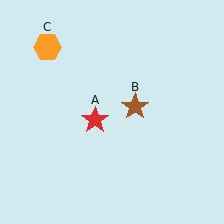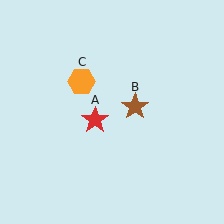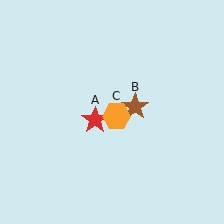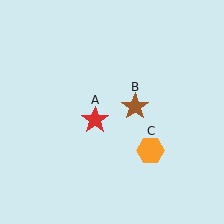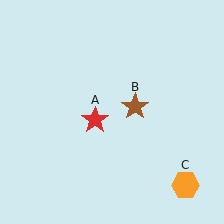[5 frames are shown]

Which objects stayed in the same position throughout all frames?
Red star (object A) and brown star (object B) remained stationary.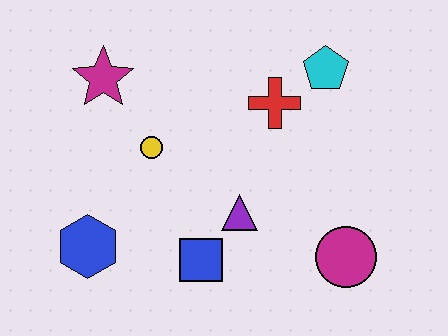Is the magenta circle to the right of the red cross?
Yes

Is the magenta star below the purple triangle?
No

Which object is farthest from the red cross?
The blue hexagon is farthest from the red cross.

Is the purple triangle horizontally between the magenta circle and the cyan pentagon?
No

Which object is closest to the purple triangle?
The blue square is closest to the purple triangle.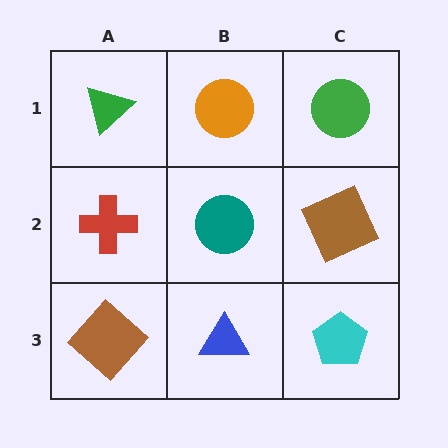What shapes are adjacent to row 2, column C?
A green circle (row 1, column C), a cyan pentagon (row 3, column C), a teal circle (row 2, column B).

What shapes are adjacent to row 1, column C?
A brown square (row 2, column C), an orange circle (row 1, column B).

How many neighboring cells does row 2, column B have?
4.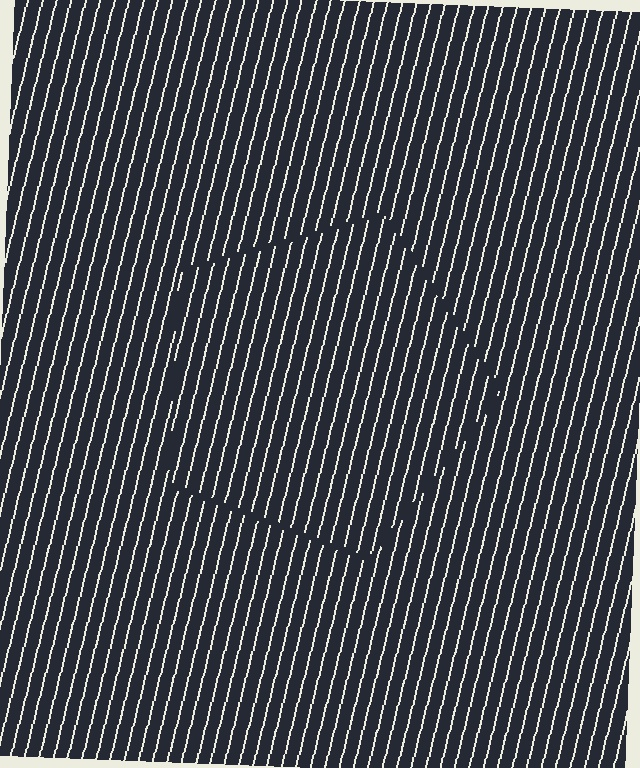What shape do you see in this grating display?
An illusory pentagon. The interior of the shape contains the same grating, shifted by half a period — the contour is defined by the phase discontinuity where line-ends from the inner and outer gratings abut.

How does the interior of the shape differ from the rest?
The interior of the shape contains the same grating, shifted by half a period — the contour is defined by the phase discontinuity where line-ends from the inner and outer gratings abut.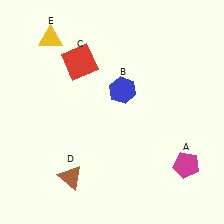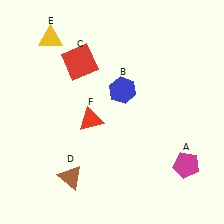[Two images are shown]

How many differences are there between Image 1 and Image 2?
There is 1 difference between the two images.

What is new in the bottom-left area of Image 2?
A red triangle (F) was added in the bottom-left area of Image 2.